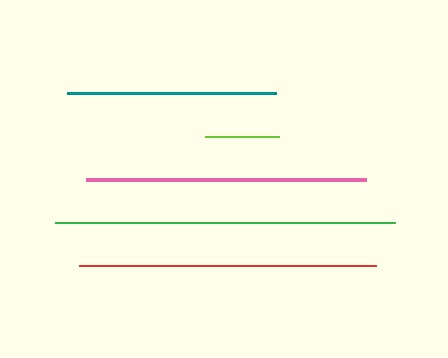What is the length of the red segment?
The red segment is approximately 297 pixels long.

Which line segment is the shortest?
The lime line is the shortest at approximately 74 pixels.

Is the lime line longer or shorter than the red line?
The red line is longer than the lime line.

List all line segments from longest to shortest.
From longest to shortest: green, red, pink, teal, lime.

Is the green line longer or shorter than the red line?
The green line is longer than the red line.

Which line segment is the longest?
The green line is the longest at approximately 340 pixels.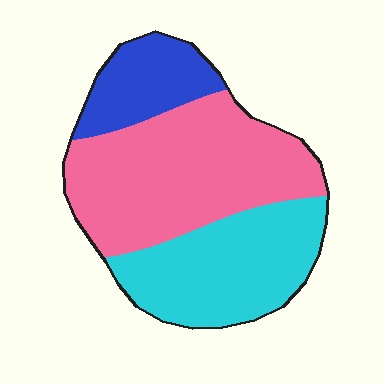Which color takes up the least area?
Blue, at roughly 15%.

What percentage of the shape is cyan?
Cyan covers 34% of the shape.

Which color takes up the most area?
Pink, at roughly 50%.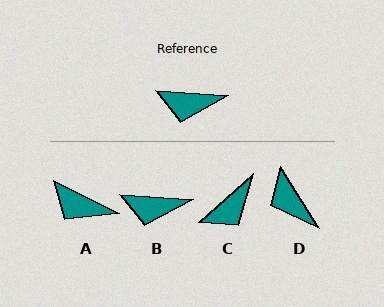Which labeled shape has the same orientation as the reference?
B.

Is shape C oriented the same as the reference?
No, it is off by about 46 degrees.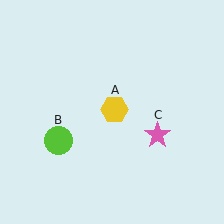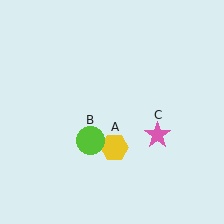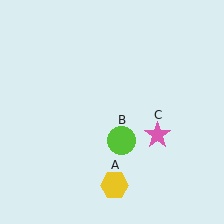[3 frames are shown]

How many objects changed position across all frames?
2 objects changed position: yellow hexagon (object A), lime circle (object B).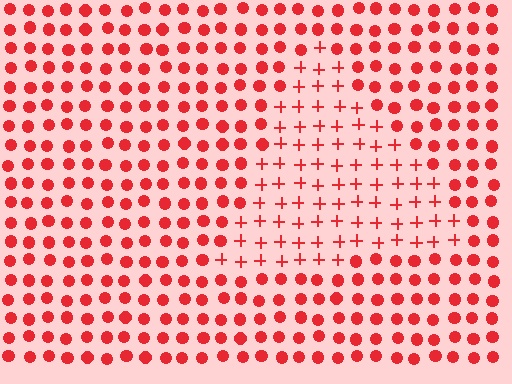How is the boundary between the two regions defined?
The boundary is defined by a change in element shape: plus signs inside vs. circles outside. All elements share the same color and spacing.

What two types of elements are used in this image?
The image uses plus signs inside the triangle region and circles outside it.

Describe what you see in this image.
The image is filled with small red elements arranged in a uniform grid. A triangle-shaped region contains plus signs, while the surrounding area contains circles. The boundary is defined purely by the change in element shape.